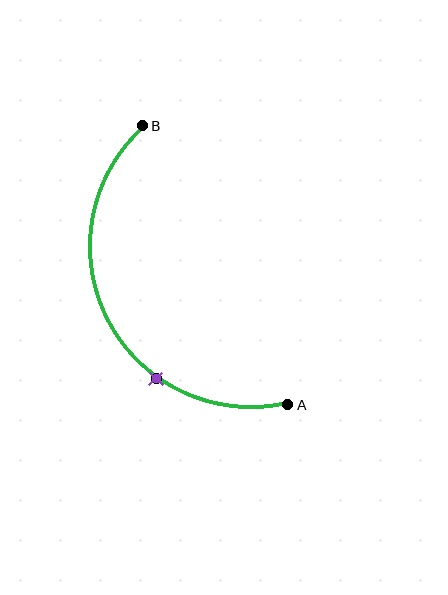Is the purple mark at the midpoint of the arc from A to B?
No. The purple mark lies on the arc but is closer to endpoint A. The arc midpoint would be at the point on the curve equidistant along the arc from both A and B.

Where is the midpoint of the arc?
The arc midpoint is the point on the curve farthest from the straight line joining A and B. It sits to the left of that line.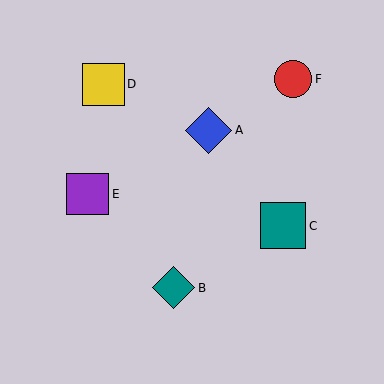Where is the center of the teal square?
The center of the teal square is at (283, 226).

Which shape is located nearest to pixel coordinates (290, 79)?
The red circle (labeled F) at (293, 79) is nearest to that location.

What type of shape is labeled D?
Shape D is a yellow square.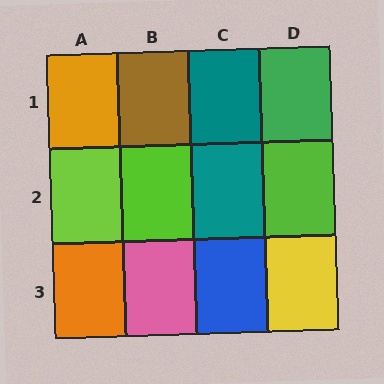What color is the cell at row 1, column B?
Brown.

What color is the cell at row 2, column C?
Teal.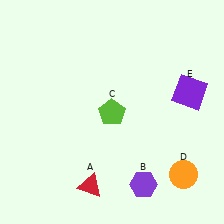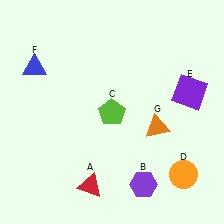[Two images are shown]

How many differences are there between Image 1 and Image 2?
There are 2 differences between the two images.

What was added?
A blue triangle (F), an orange triangle (G) were added in Image 2.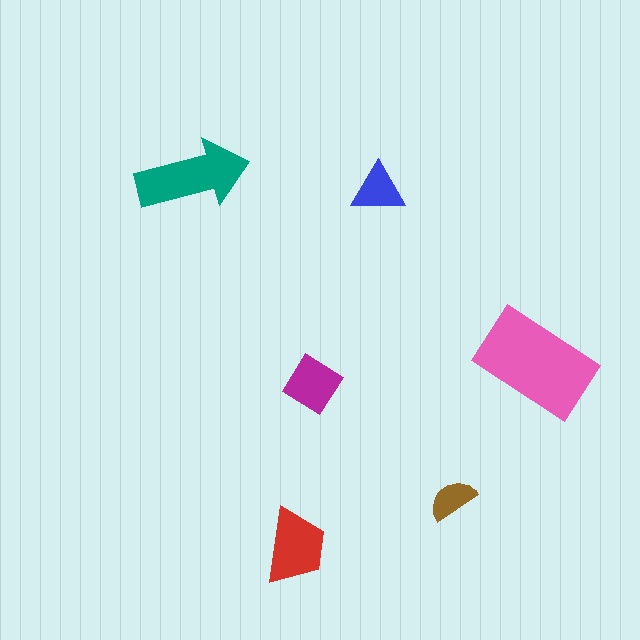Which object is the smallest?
The brown semicircle.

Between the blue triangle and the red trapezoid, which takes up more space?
The red trapezoid.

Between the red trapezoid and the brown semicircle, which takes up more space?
The red trapezoid.